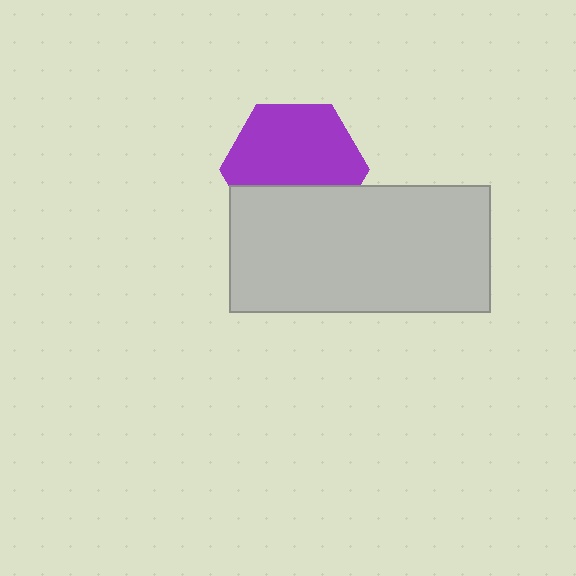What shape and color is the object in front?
The object in front is a light gray rectangle.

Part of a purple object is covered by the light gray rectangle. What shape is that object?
It is a hexagon.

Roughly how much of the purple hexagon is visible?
Most of it is visible (roughly 66%).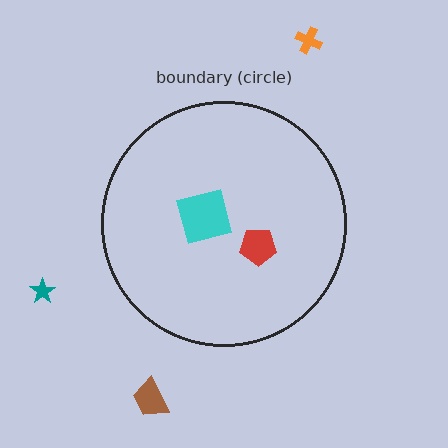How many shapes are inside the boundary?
2 inside, 3 outside.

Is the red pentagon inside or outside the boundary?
Inside.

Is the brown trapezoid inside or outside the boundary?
Outside.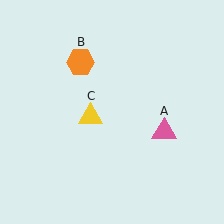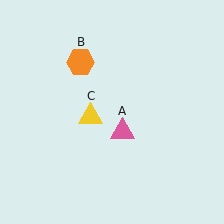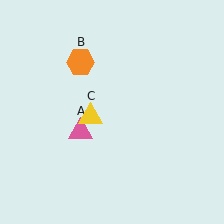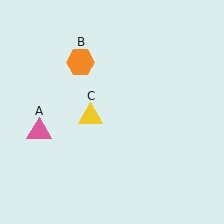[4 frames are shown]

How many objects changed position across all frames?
1 object changed position: pink triangle (object A).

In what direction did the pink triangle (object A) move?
The pink triangle (object A) moved left.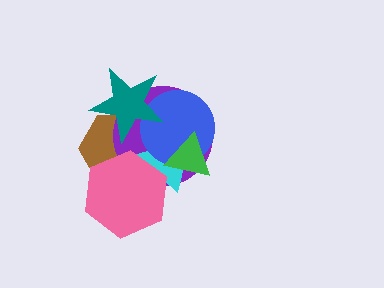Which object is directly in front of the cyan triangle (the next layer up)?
The blue circle is directly in front of the cyan triangle.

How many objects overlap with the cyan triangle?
5 objects overlap with the cyan triangle.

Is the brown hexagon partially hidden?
Yes, it is partially covered by another shape.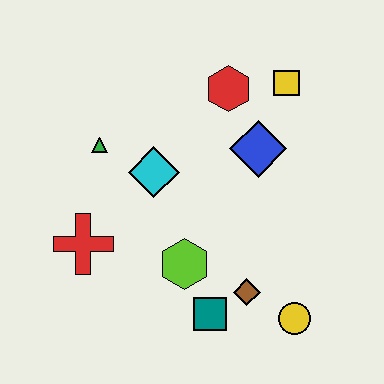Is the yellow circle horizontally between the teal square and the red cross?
No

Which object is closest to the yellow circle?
The brown diamond is closest to the yellow circle.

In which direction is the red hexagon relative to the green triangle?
The red hexagon is to the right of the green triangle.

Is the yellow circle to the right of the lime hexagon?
Yes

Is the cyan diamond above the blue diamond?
No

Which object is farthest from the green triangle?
The yellow circle is farthest from the green triangle.